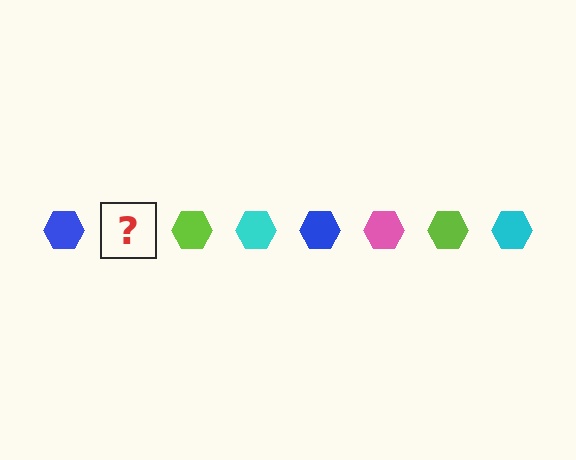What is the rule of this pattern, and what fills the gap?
The rule is that the pattern cycles through blue, pink, lime, cyan hexagons. The gap should be filled with a pink hexagon.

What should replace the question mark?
The question mark should be replaced with a pink hexagon.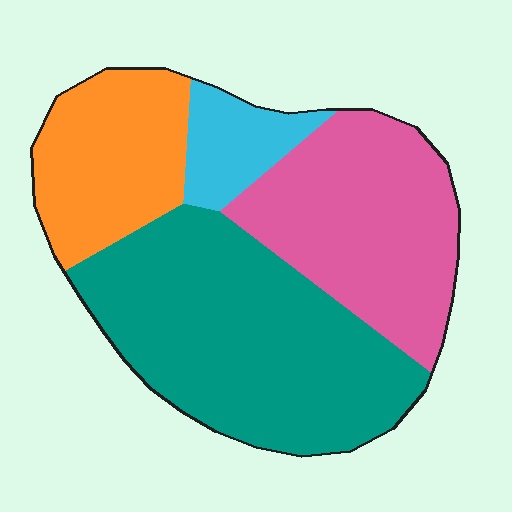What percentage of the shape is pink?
Pink covers about 30% of the shape.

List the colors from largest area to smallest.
From largest to smallest: teal, pink, orange, cyan.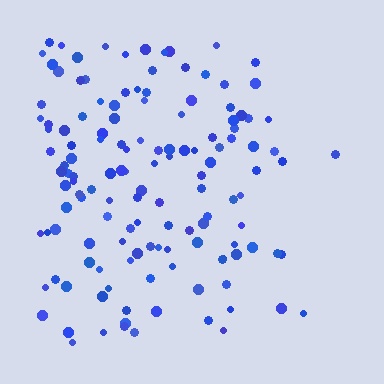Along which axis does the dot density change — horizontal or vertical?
Horizontal.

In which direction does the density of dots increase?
From right to left, with the left side densest.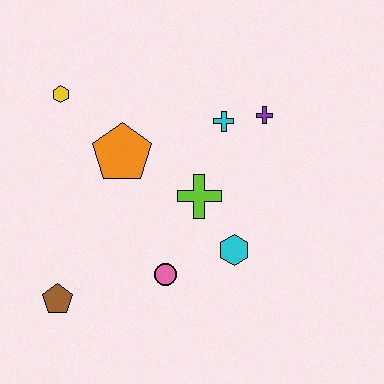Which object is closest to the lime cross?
The cyan hexagon is closest to the lime cross.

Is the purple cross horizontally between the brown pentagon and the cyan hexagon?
No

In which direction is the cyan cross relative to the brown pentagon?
The cyan cross is above the brown pentagon.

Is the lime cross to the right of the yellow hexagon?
Yes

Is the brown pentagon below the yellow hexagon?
Yes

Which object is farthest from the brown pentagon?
The purple cross is farthest from the brown pentagon.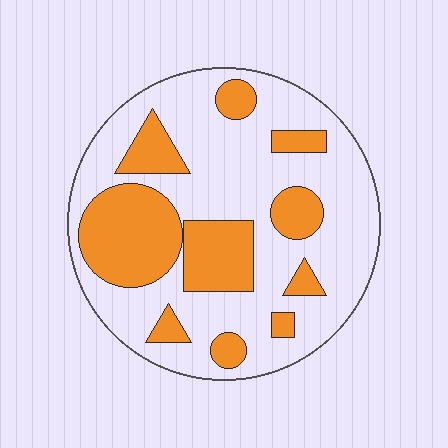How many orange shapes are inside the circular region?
10.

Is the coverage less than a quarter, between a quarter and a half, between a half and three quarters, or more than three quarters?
Between a quarter and a half.